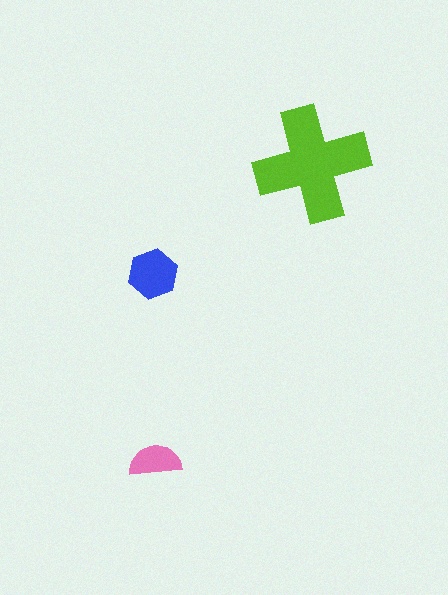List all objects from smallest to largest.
The pink semicircle, the blue hexagon, the lime cross.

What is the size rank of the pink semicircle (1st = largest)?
3rd.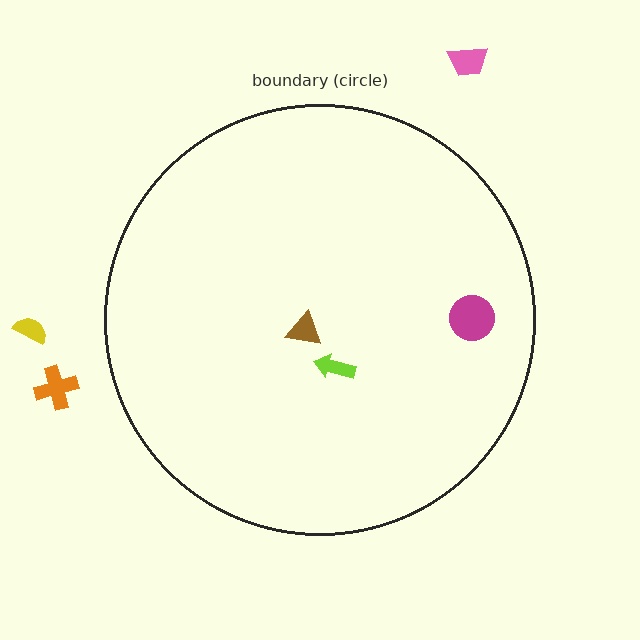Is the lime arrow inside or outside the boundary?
Inside.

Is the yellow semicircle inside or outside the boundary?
Outside.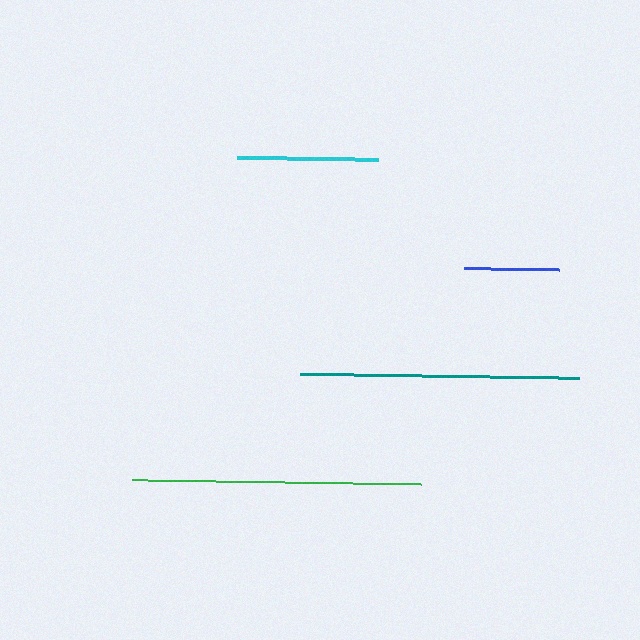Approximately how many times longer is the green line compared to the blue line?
The green line is approximately 3.1 times the length of the blue line.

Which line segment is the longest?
The green line is the longest at approximately 289 pixels.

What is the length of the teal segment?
The teal segment is approximately 280 pixels long.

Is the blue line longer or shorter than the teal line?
The teal line is longer than the blue line.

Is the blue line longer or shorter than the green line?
The green line is longer than the blue line.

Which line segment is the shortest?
The blue line is the shortest at approximately 94 pixels.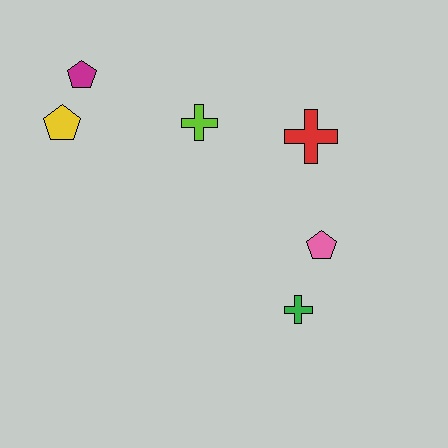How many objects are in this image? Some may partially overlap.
There are 6 objects.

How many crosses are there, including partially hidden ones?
There are 3 crosses.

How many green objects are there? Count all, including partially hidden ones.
There is 1 green object.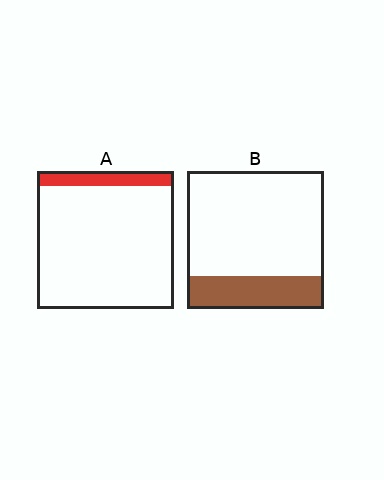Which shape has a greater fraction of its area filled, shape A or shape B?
Shape B.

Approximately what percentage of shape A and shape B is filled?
A is approximately 10% and B is approximately 25%.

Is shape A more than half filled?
No.